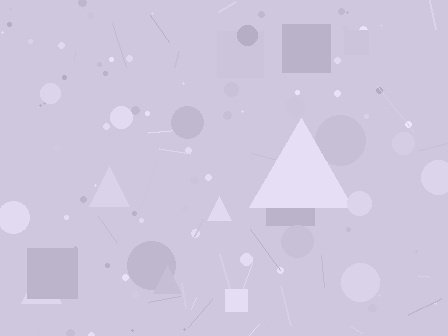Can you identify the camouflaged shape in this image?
The camouflaged shape is a triangle.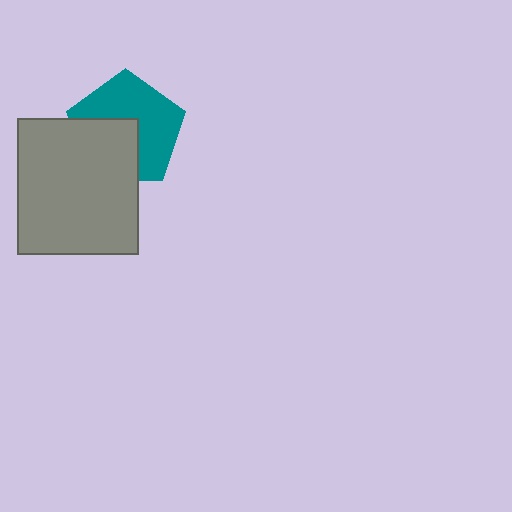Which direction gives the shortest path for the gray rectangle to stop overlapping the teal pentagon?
Moving toward the lower-left gives the shortest separation.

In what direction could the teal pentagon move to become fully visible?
The teal pentagon could move toward the upper-right. That would shift it out from behind the gray rectangle entirely.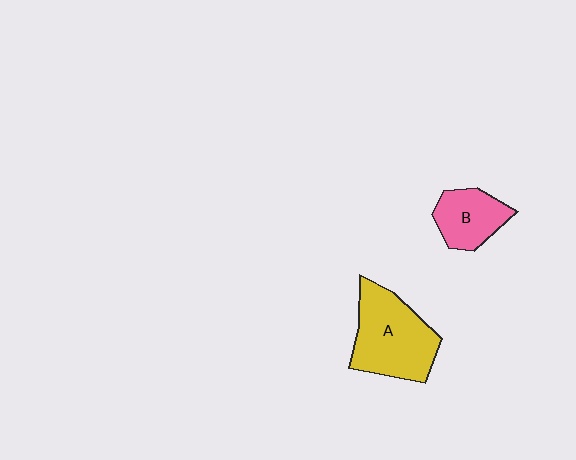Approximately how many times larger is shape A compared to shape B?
Approximately 1.7 times.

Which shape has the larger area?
Shape A (yellow).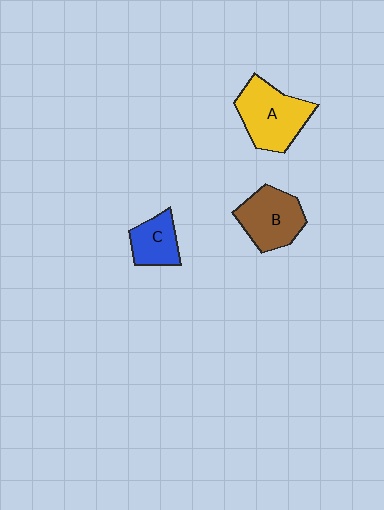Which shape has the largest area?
Shape A (yellow).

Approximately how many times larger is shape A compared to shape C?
Approximately 1.8 times.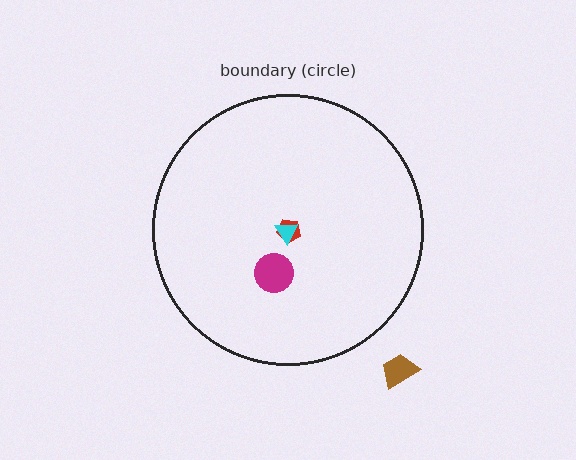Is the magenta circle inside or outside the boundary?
Inside.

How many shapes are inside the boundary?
3 inside, 1 outside.